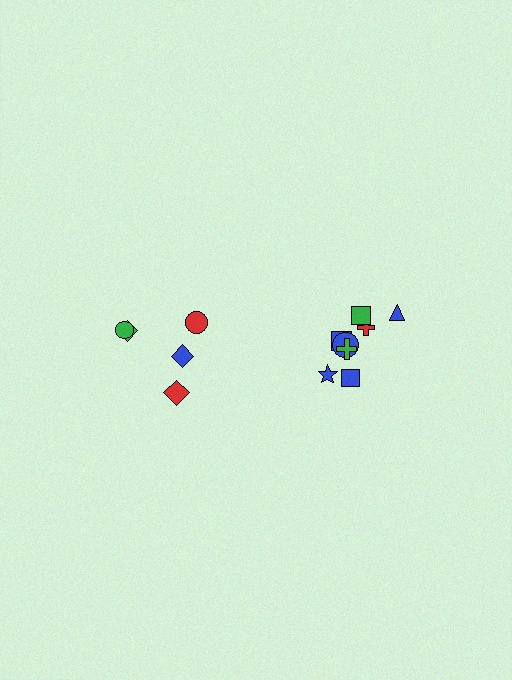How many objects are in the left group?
There are 5 objects.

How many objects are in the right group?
There are 8 objects.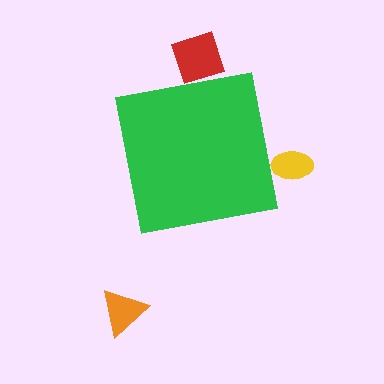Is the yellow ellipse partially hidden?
Yes, the yellow ellipse is partially hidden behind the green square.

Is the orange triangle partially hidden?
No, the orange triangle is fully visible.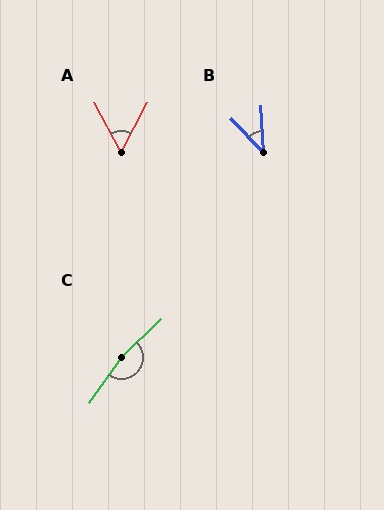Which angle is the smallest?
B, at approximately 41 degrees.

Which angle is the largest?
C, at approximately 169 degrees.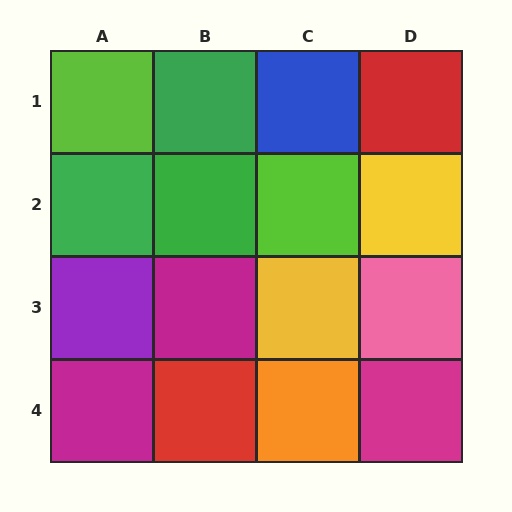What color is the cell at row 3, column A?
Purple.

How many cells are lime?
2 cells are lime.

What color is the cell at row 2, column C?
Lime.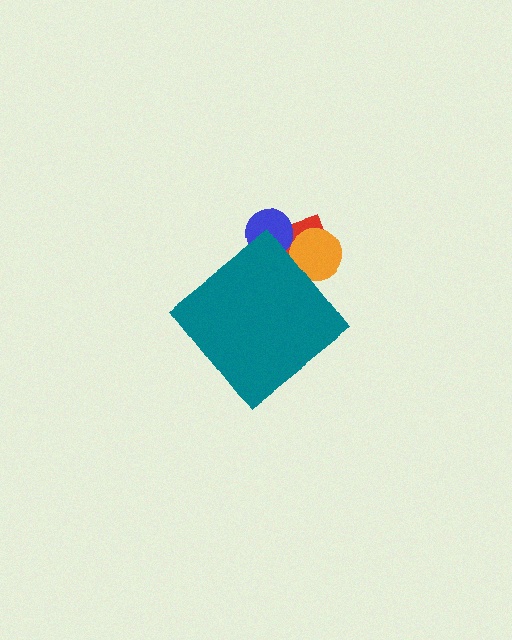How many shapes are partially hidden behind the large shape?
3 shapes are partially hidden.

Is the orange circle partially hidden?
Yes, the orange circle is partially hidden behind the teal diamond.